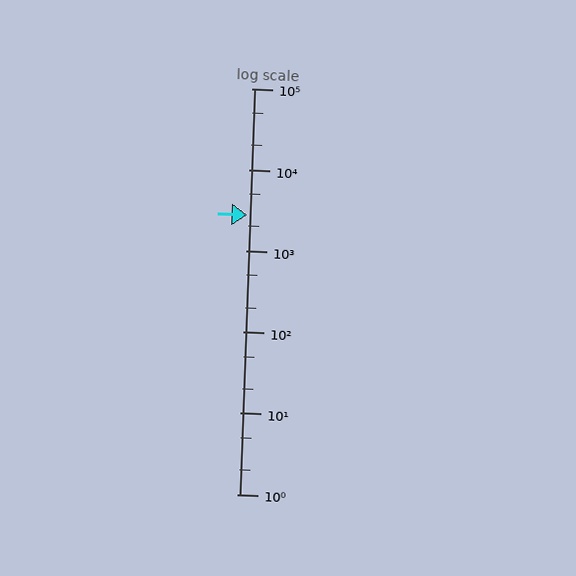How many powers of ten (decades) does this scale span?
The scale spans 5 decades, from 1 to 100000.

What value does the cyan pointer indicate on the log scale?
The pointer indicates approximately 2800.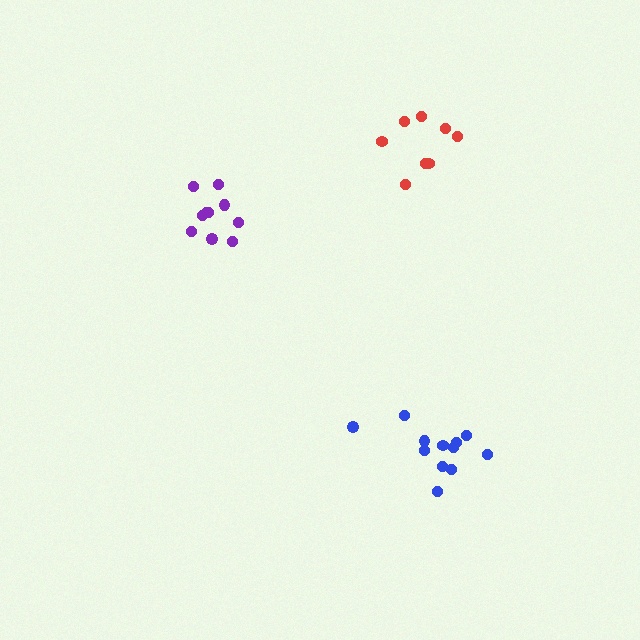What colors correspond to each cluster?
The clusters are colored: red, blue, purple.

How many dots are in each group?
Group 1: 8 dots, Group 2: 12 dots, Group 3: 10 dots (30 total).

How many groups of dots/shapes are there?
There are 3 groups.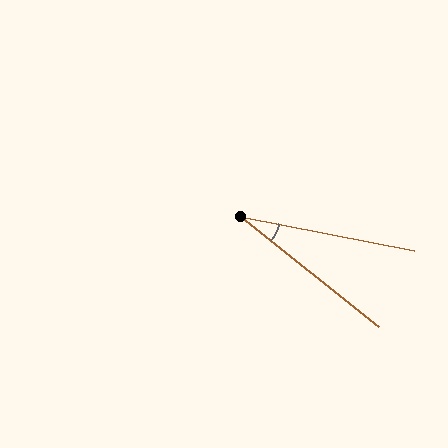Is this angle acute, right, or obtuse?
It is acute.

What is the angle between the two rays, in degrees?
Approximately 27 degrees.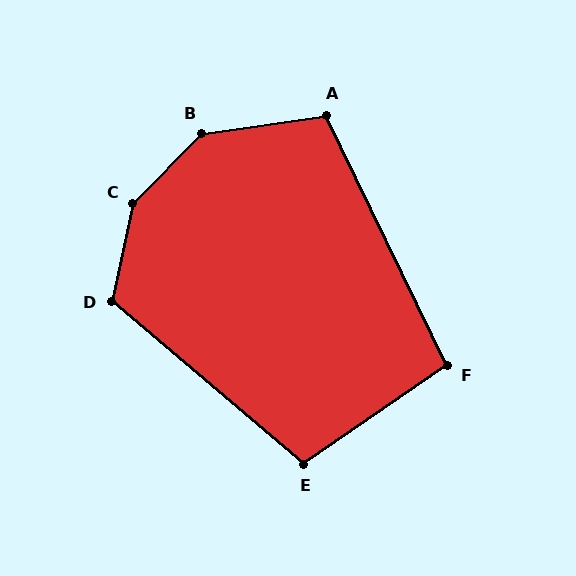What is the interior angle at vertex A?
Approximately 107 degrees (obtuse).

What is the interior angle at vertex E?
Approximately 105 degrees (obtuse).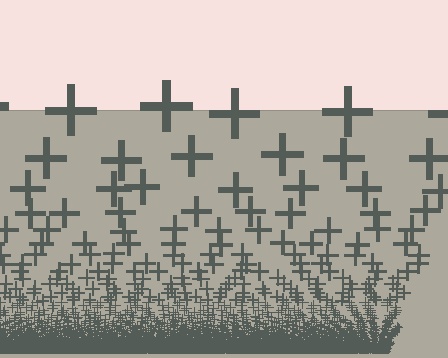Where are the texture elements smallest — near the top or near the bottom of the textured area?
Near the bottom.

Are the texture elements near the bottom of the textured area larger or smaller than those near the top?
Smaller. The gradient is inverted — elements near the bottom are smaller and denser.